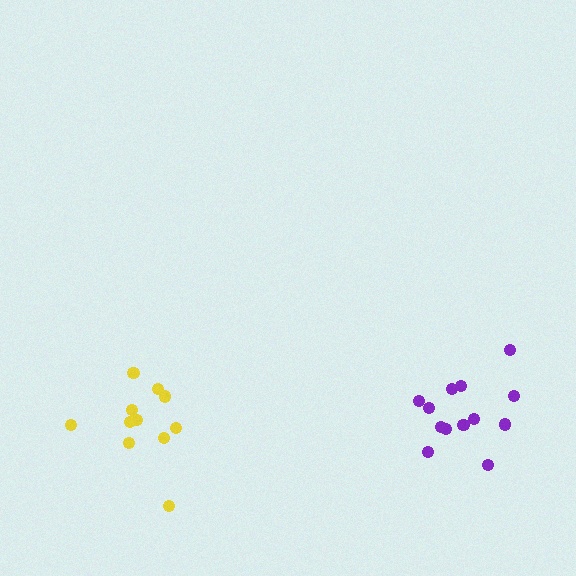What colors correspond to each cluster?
The clusters are colored: yellow, purple.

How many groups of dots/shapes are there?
There are 2 groups.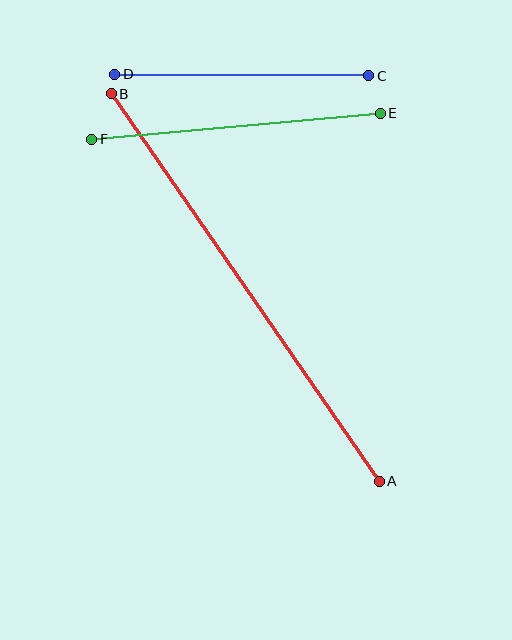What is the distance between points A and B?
The distance is approximately 471 pixels.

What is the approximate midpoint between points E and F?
The midpoint is at approximately (236, 126) pixels.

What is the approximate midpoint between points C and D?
The midpoint is at approximately (242, 75) pixels.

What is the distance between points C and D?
The distance is approximately 254 pixels.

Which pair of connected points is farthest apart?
Points A and B are farthest apart.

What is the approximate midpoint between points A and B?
The midpoint is at approximately (245, 287) pixels.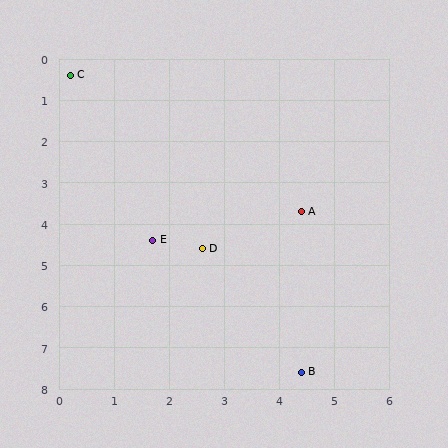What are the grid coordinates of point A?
Point A is at approximately (4.4, 3.7).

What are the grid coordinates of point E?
Point E is at approximately (1.7, 4.4).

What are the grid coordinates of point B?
Point B is at approximately (4.4, 7.6).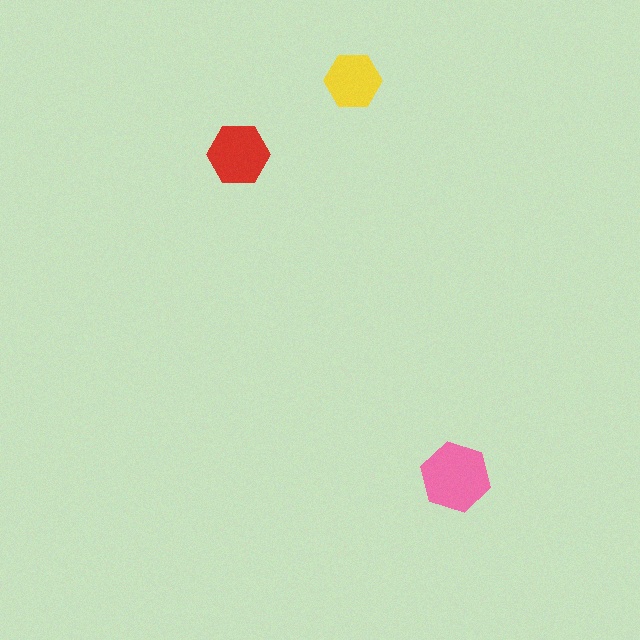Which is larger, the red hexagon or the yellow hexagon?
The red one.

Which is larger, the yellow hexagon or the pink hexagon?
The pink one.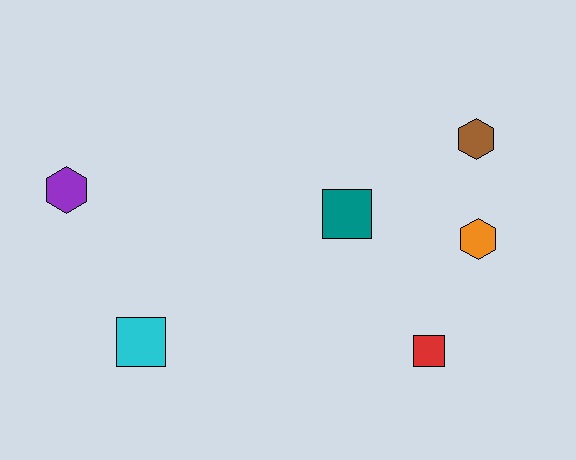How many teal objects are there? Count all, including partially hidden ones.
There is 1 teal object.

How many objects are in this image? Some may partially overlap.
There are 6 objects.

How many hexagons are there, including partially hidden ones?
There are 3 hexagons.